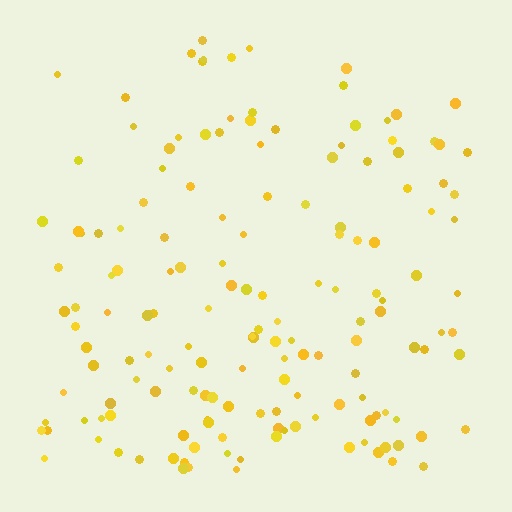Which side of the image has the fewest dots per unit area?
The top.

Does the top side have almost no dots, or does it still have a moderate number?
Still a moderate number, just noticeably fewer than the bottom.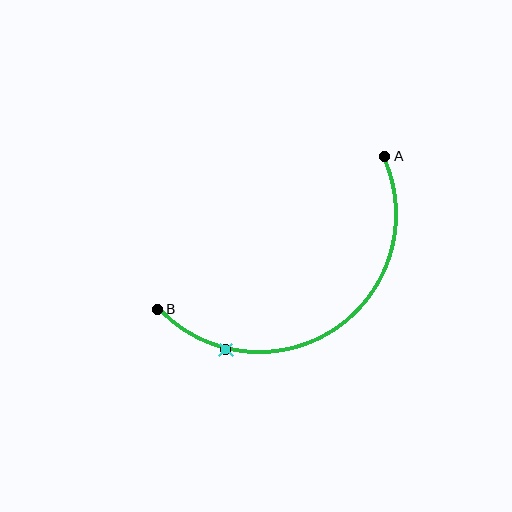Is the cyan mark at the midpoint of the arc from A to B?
No. The cyan mark lies on the arc but is closer to endpoint B. The arc midpoint would be at the point on the curve equidistant along the arc from both A and B.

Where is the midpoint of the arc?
The arc midpoint is the point on the curve farthest from the straight line joining A and B. It sits below and to the right of that line.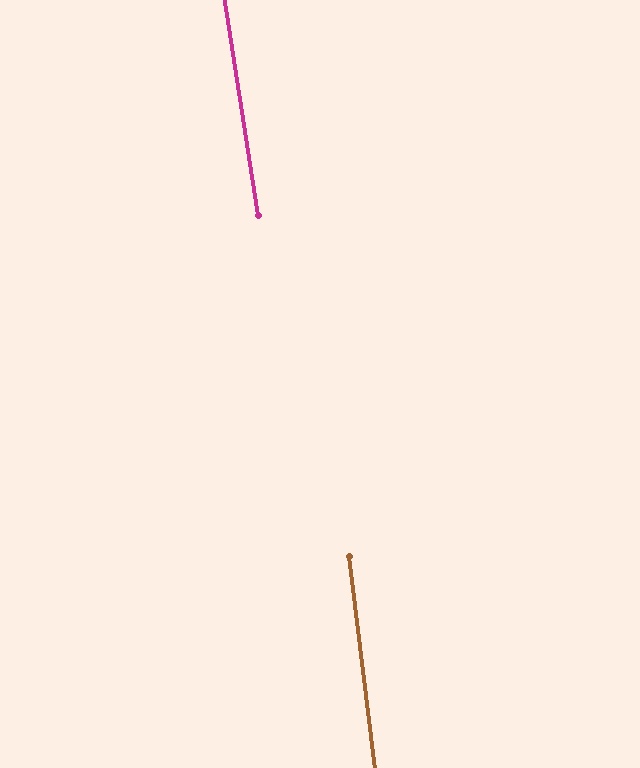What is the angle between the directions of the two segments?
Approximately 2 degrees.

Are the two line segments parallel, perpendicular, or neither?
Parallel — their directions differ by only 1.9°.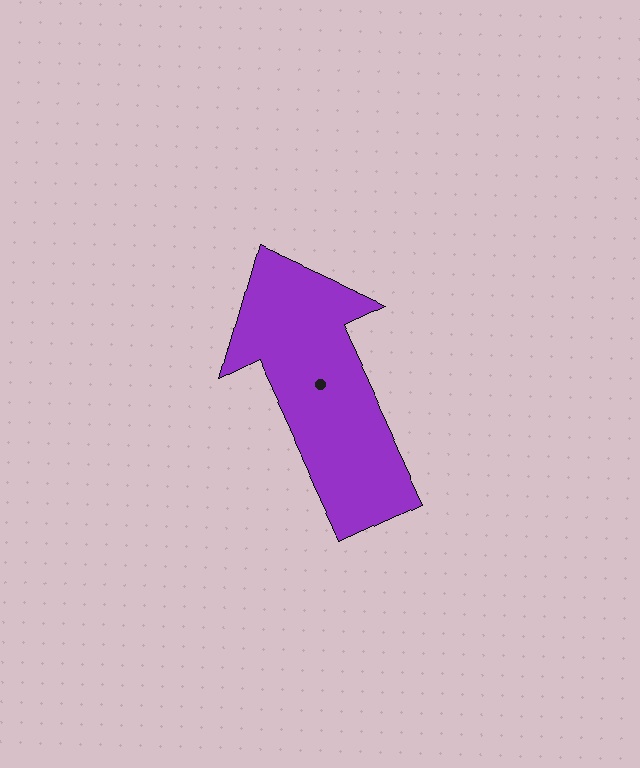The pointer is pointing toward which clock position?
Roughly 11 o'clock.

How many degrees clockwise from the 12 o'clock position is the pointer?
Approximately 335 degrees.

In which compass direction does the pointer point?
Northwest.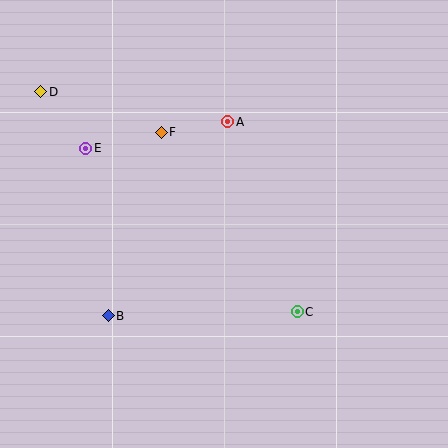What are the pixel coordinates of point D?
Point D is at (41, 92).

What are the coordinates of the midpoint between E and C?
The midpoint between E and C is at (191, 230).